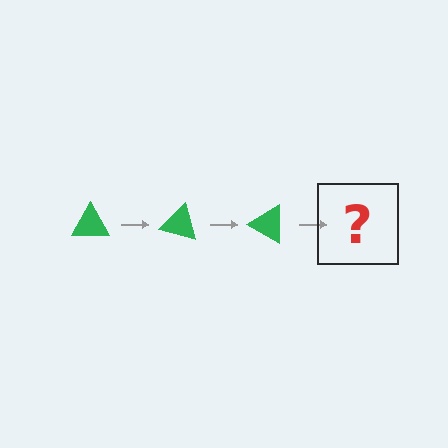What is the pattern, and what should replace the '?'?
The pattern is that the triangle rotates 15 degrees each step. The '?' should be a green triangle rotated 45 degrees.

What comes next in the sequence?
The next element should be a green triangle rotated 45 degrees.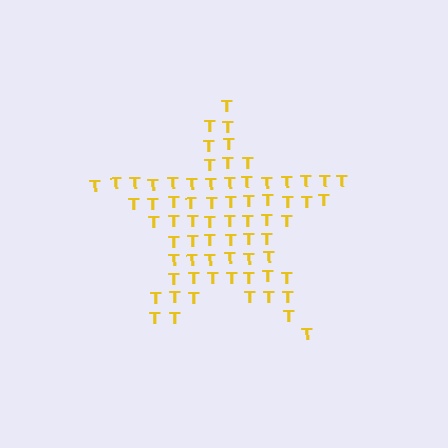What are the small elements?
The small elements are letter T's.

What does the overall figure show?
The overall figure shows a star.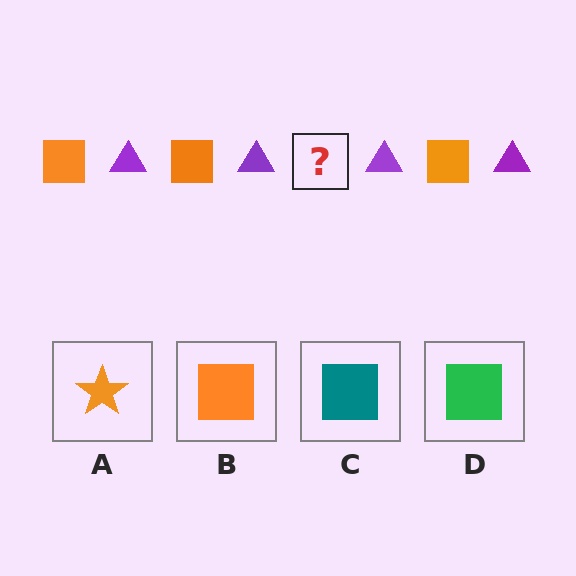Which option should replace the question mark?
Option B.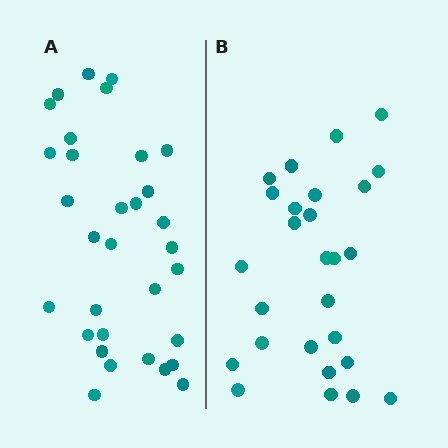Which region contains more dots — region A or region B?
Region A (the left region) has more dots.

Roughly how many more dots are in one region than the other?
Region A has about 5 more dots than region B.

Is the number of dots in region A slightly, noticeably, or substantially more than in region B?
Region A has only slightly more — the two regions are fairly close. The ratio is roughly 1.2 to 1.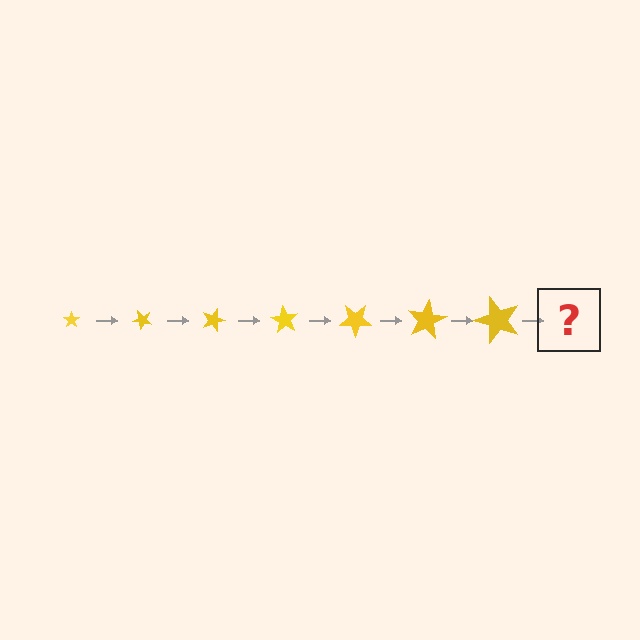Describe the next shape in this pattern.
It should be a star, larger than the previous one and rotated 315 degrees from the start.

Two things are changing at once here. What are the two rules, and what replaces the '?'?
The two rules are that the star grows larger each step and it rotates 45 degrees each step. The '?' should be a star, larger than the previous one and rotated 315 degrees from the start.